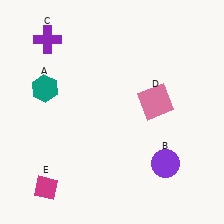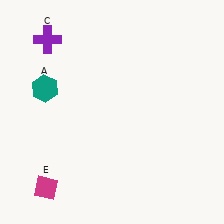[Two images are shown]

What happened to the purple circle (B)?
The purple circle (B) was removed in Image 2. It was in the bottom-right area of Image 1.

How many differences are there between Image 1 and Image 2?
There are 2 differences between the two images.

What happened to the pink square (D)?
The pink square (D) was removed in Image 2. It was in the top-right area of Image 1.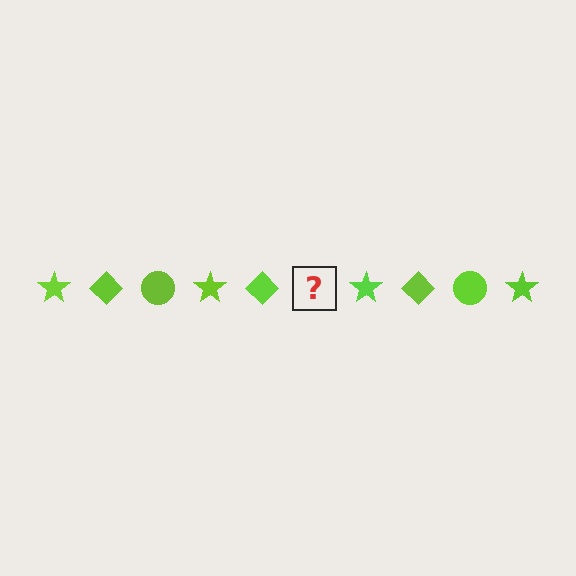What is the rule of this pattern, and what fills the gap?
The rule is that the pattern cycles through star, diamond, circle shapes in lime. The gap should be filled with a lime circle.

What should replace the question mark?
The question mark should be replaced with a lime circle.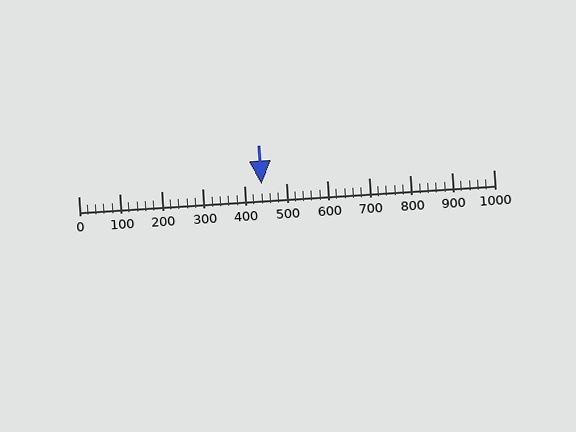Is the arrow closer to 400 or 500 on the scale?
The arrow is closer to 400.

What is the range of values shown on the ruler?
The ruler shows values from 0 to 1000.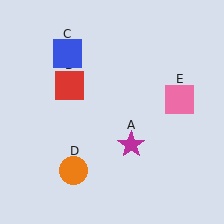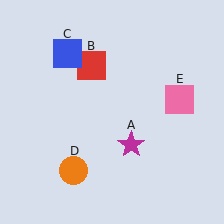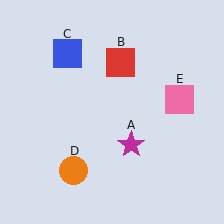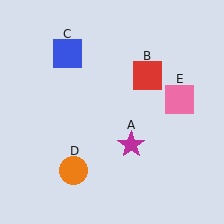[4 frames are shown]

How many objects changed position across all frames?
1 object changed position: red square (object B).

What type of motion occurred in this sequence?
The red square (object B) rotated clockwise around the center of the scene.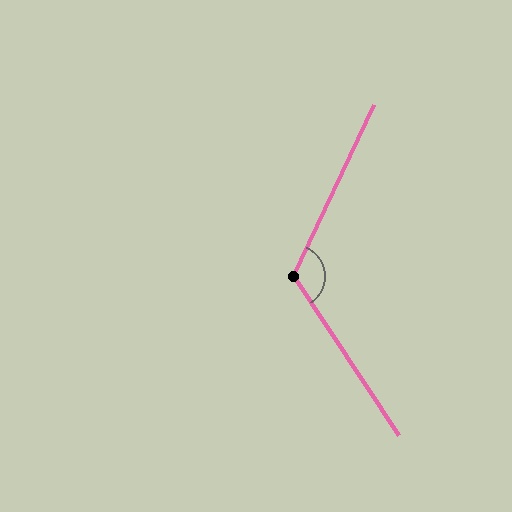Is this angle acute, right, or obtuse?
It is obtuse.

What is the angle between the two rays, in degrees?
Approximately 121 degrees.